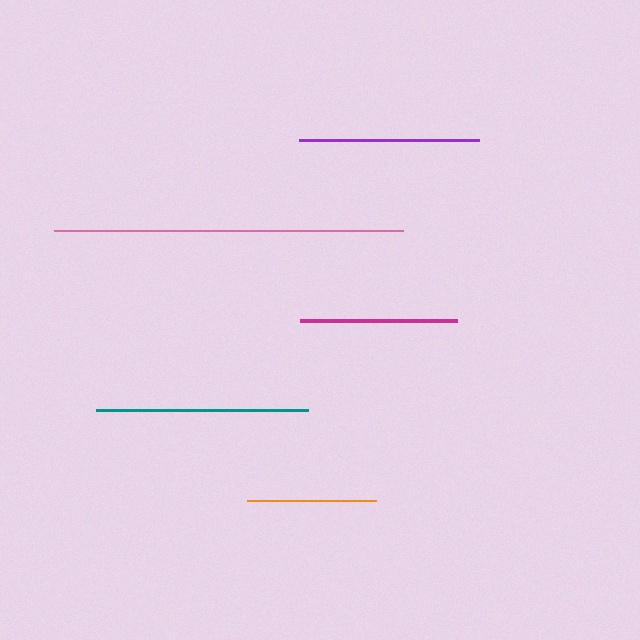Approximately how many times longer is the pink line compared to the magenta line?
The pink line is approximately 2.2 times the length of the magenta line.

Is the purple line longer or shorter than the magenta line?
The purple line is longer than the magenta line.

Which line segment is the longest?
The pink line is the longest at approximately 349 pixels.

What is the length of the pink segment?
The pink segment is approximately 349 pixels long.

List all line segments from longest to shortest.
From longest to shortest: pink, teal, purple, magenta, orange.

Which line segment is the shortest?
The orange line is the shortest at approximately 129 pixels.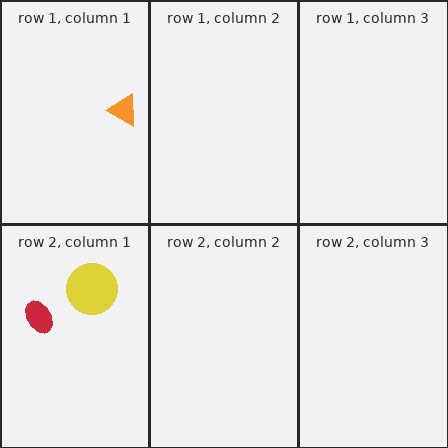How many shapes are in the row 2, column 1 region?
2.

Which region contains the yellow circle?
The row 2, column 1 region.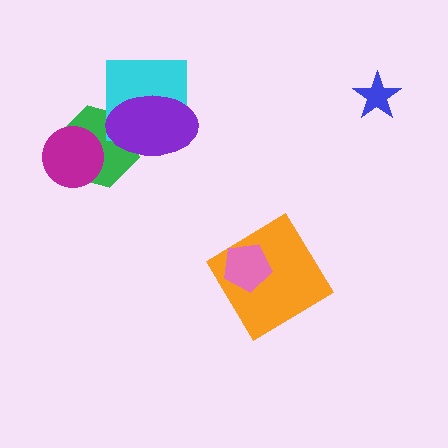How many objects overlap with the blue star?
0 objects overlap with the blue star.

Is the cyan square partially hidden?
Yes, it is partially covered by another shape.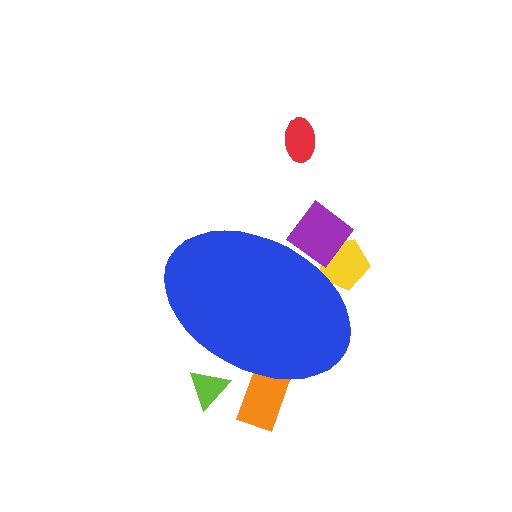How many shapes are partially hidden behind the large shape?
4 shapes are partially hidden.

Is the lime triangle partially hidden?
Yes, the lime triangle is partially hidden behind the blue ellipse.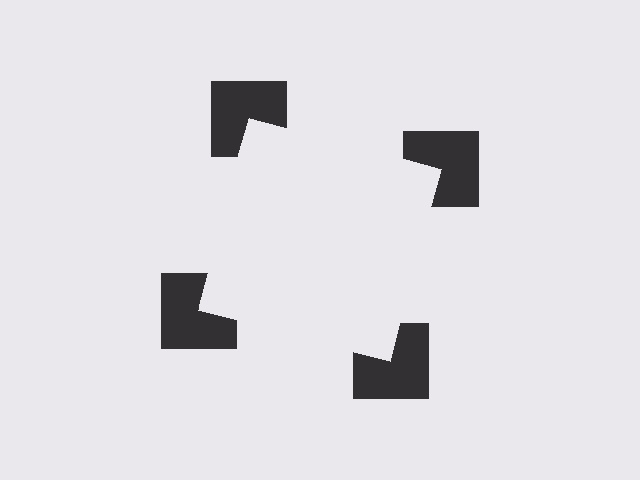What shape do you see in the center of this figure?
An illusory square — its edges are inferred from the aligned wedge cuts in the notched squares, not physically drawn.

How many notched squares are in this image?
There are 4 — one at each vertex of the illusory square.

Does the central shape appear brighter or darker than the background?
It typically appears slightly brighter than the background, even though no actual brightness change is drawn.